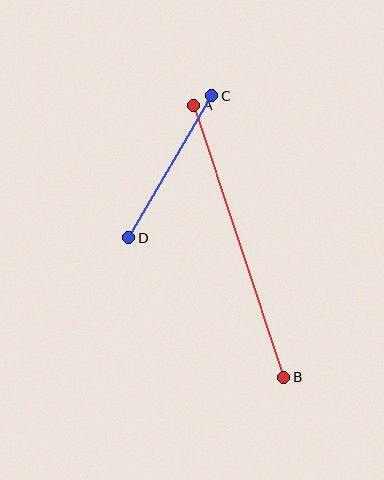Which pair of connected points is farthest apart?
Points A and B are farthest apart.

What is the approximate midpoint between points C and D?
The midpoint is at approximately (170, 167) pixels.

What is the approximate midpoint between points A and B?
The midpoint is at approximately (239, 241) pixels.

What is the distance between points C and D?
The distance is approximately 164 pixels.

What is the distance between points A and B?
The distance is approximately 287 pixels.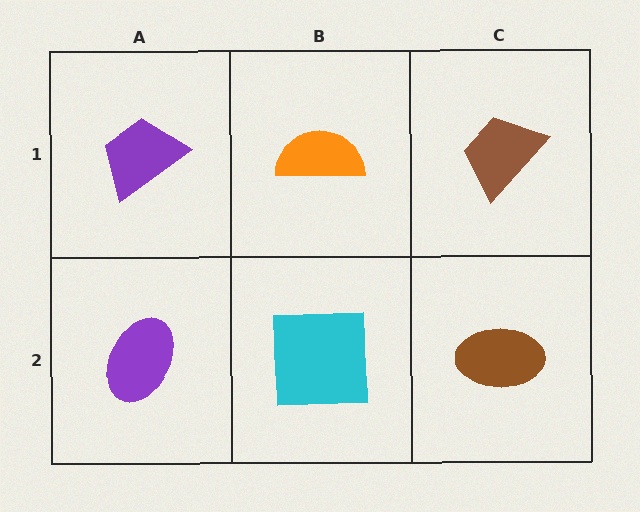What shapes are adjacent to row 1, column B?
A cyan square (row 2, column B), a purple trapezoid (row 1, column A), a brown trapezoid (row 1, column C).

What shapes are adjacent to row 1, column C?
A brown ellipse (row 2, column C), an orange semicircle (row 1, column B).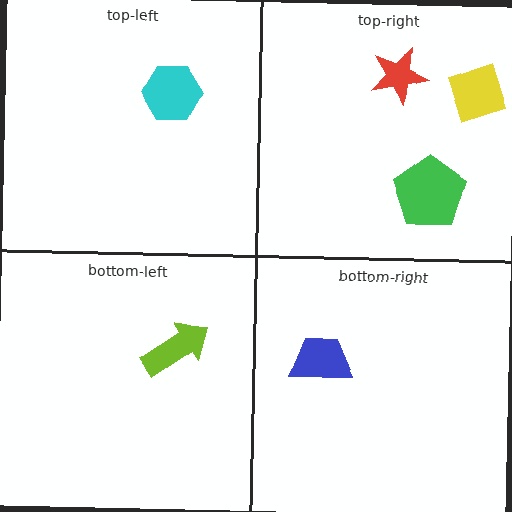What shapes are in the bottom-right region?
The blue trapezoid.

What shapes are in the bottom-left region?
The lime arrow.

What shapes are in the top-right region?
The yellow diamond, the red star, the green pentagon.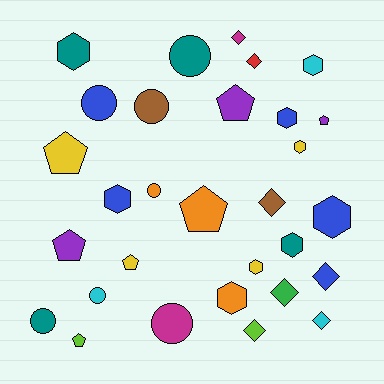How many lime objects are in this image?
There are 2 lime objects.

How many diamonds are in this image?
There are 7 diamonds.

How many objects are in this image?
There are 30 objects.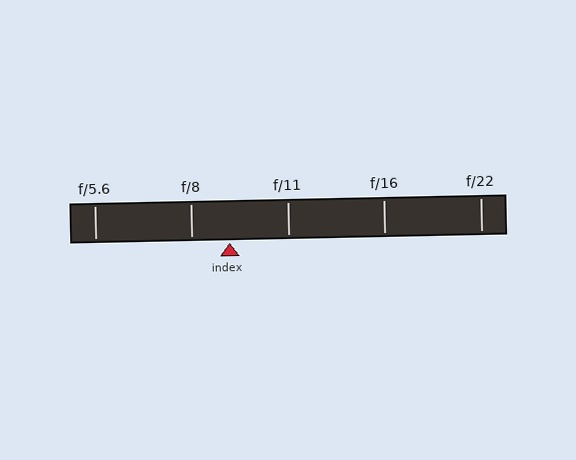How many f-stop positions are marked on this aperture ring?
There are 5 f-stop positions marked.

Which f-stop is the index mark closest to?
The index mark is closest to f/8.